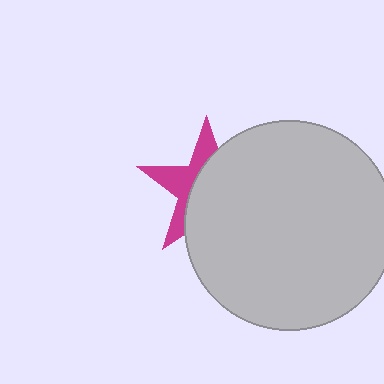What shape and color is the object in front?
The object in front is a light gray circle.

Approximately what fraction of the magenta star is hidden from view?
Roughly 62% of the magenta star is hidden behind the light gray circle.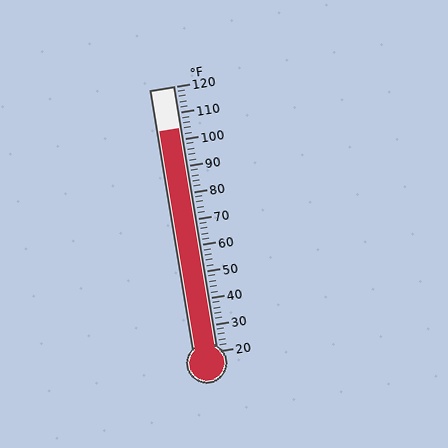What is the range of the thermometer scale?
The thermometer scale ranges from 20°F to 120°F.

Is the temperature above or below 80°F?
The temperature is above 80°F.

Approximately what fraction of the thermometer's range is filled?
The thermometer is filled to approximately 85% of its range.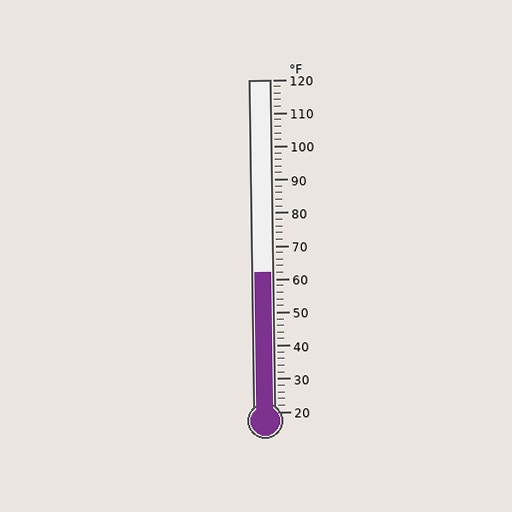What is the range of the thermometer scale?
The thermometer scale ranges from 20°F to 120°F.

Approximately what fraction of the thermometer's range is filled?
The thermometer is filled to approximately 40% of its range.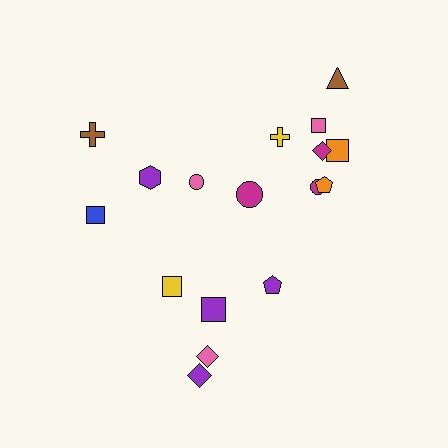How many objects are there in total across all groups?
There are 17 objects.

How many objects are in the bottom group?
There are 5 objects.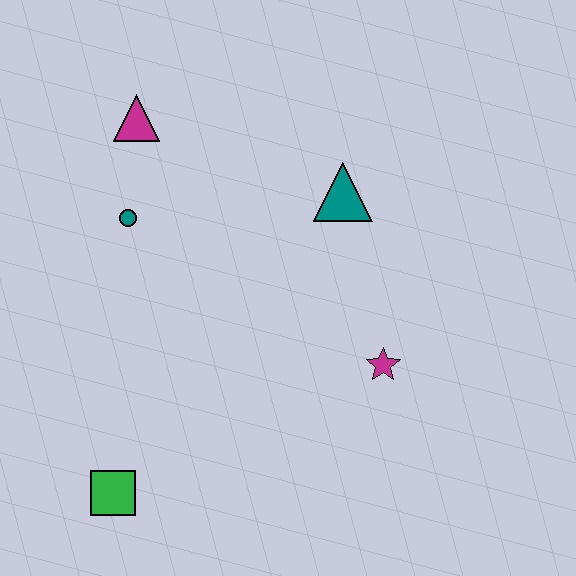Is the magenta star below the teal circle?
Yes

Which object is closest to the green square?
The teal circle is closest to the green square.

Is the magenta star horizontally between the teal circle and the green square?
No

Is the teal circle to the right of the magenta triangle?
No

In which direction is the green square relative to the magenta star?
The green square is to the left of the magenta star.